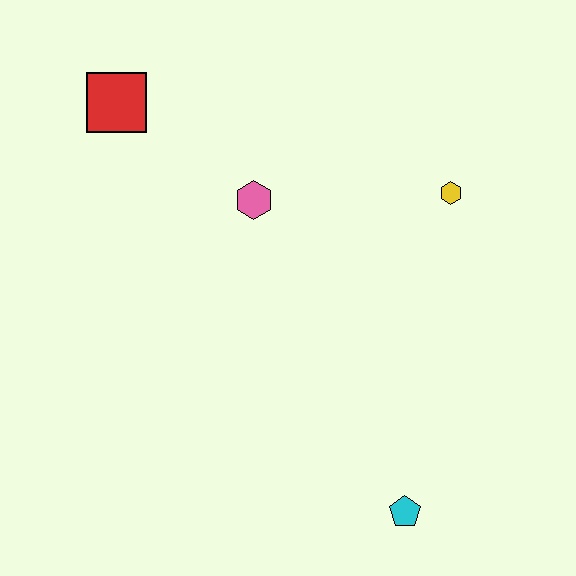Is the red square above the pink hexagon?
Yes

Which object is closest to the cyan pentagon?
The yellow hexagon is closest to the cyan pentagon.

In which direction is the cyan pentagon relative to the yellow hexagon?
The cyan pentagon is below the yellow hexagon.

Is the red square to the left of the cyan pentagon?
Yes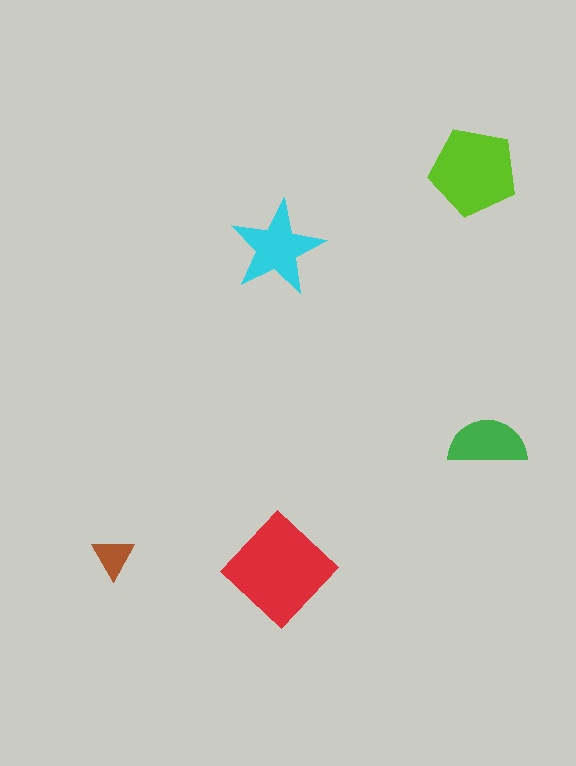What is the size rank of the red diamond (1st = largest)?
1st.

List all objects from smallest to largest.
The brown triangle, the green semicircle, the cyan star, the lime pentagon, the red diamond.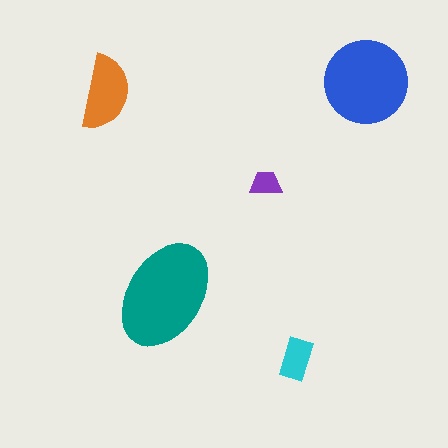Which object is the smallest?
The purple trapezoid.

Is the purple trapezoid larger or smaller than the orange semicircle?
Smaller.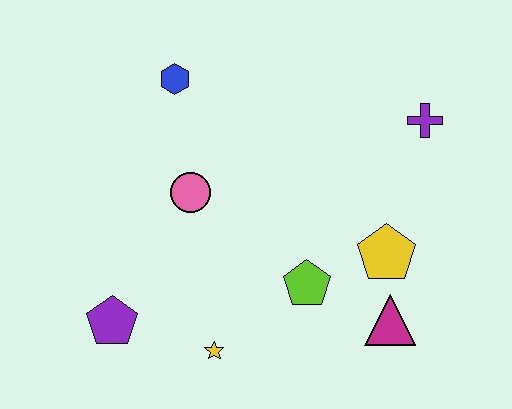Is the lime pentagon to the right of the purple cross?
No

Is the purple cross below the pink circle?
No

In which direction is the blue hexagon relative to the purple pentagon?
The blue hexagon is above the purple pentagon.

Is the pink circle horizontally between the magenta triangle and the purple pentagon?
Yes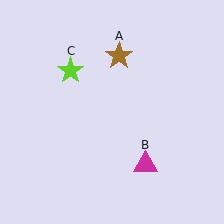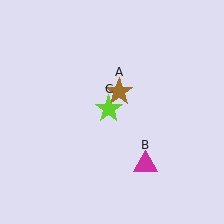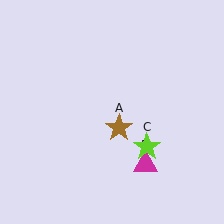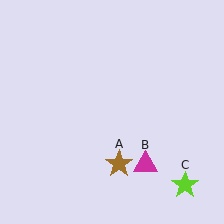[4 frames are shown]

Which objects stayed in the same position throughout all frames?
Magenta triangle (object B) remained stationary.